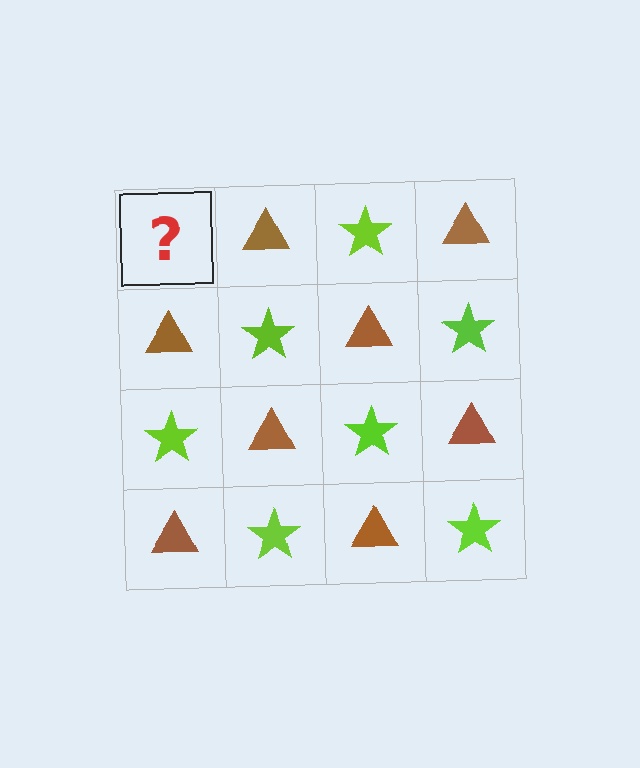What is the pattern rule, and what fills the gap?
The rule is that it alternates lime star and brown triangle in a checkerboard pattern. The gap should be filled with a lime star.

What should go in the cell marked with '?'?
The missing cell should contain a lime star.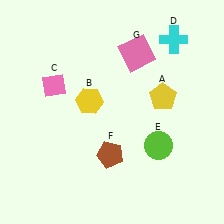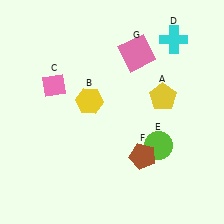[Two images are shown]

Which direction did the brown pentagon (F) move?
The brown pentagon (F) moved right.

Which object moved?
The brown pentagon (F) moved right.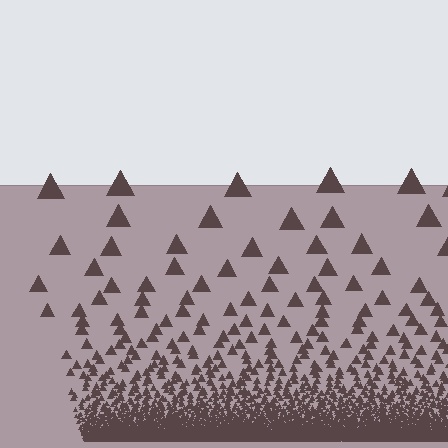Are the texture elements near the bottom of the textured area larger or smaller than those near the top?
Smaller. The gradient is inverted — elements near the bottom are smaller and denser.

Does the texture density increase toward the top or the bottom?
Density increases toward the bottom.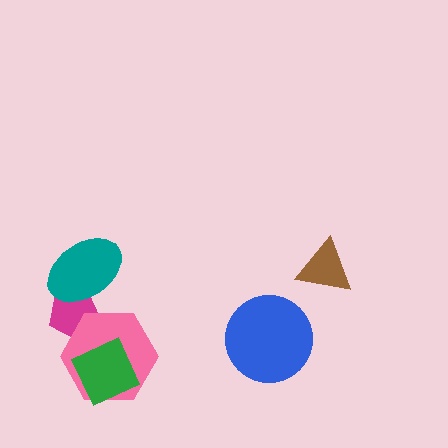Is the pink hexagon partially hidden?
Yes, it is partially covered by another shape.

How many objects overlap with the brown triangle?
0 objects overlap with the brown triangle.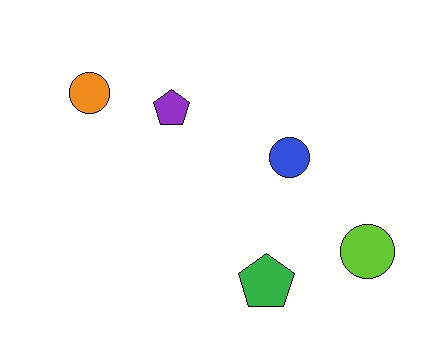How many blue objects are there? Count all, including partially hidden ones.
There is 1 blue object.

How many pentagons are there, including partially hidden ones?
There are 2 pentagons.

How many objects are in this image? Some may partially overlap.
There are 5 objects.